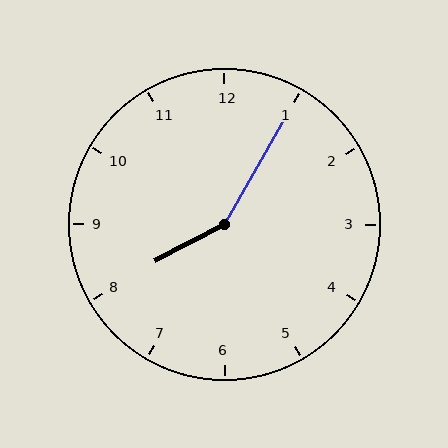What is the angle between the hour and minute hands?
Approximately 148 degrees.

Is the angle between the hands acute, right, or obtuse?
It is obtuse.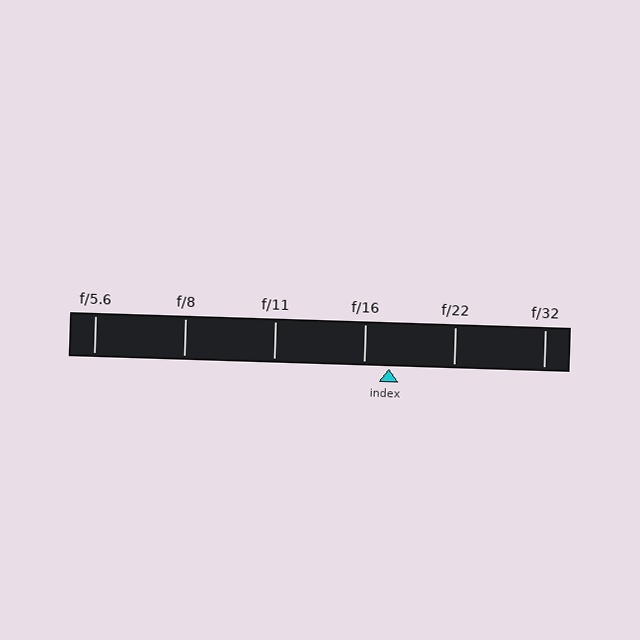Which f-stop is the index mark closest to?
The index mark is closest to f/16.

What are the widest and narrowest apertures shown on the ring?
The widest aperture shown is f/5.6 and the narrowest is f/32.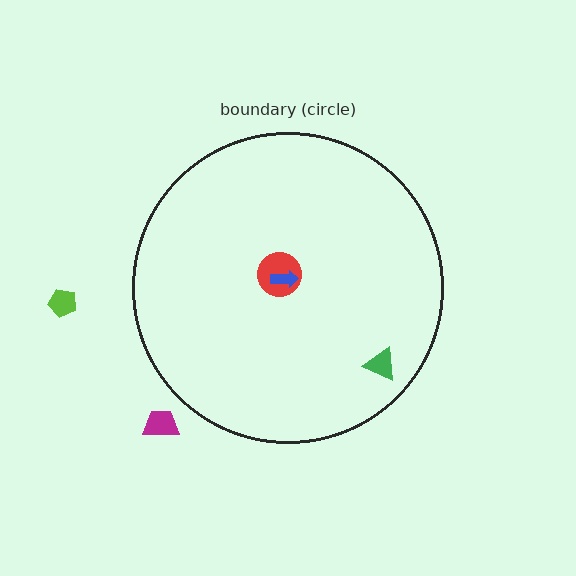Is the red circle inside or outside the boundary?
Inside.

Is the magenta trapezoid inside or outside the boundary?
Outside.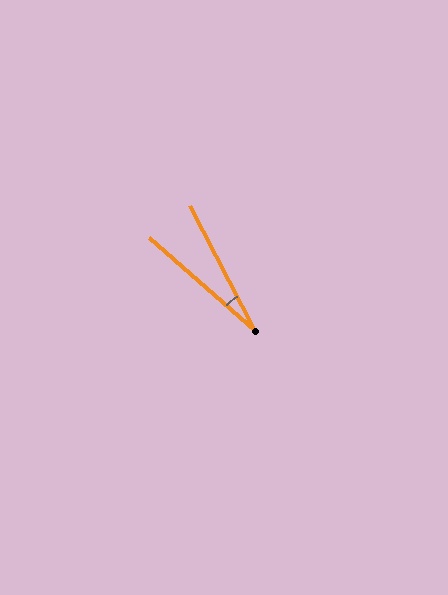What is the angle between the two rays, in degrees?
Approximately 21 degrees.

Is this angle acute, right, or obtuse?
It is acute.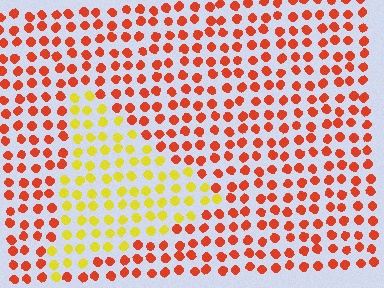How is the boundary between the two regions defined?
The boundary is defined purely by a slight shift in hue (about 51 degrees). Spacing, size, and orientation are identical on both sides.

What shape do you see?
I see a triangle.